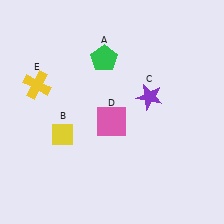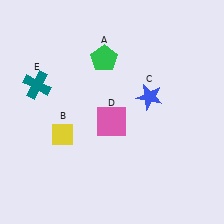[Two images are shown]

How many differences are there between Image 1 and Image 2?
There are 2 differences between the two images.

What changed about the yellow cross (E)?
In Image 1, E is yellow. In Image 2, it changed to teal.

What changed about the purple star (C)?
In Image 1, C is purple. In Image 2, it changed to blue.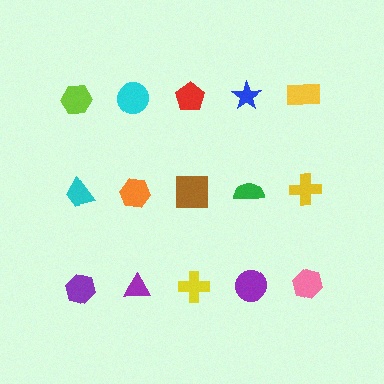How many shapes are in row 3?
5 shapes.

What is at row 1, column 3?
A red pentagon.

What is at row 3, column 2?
A purple triangle.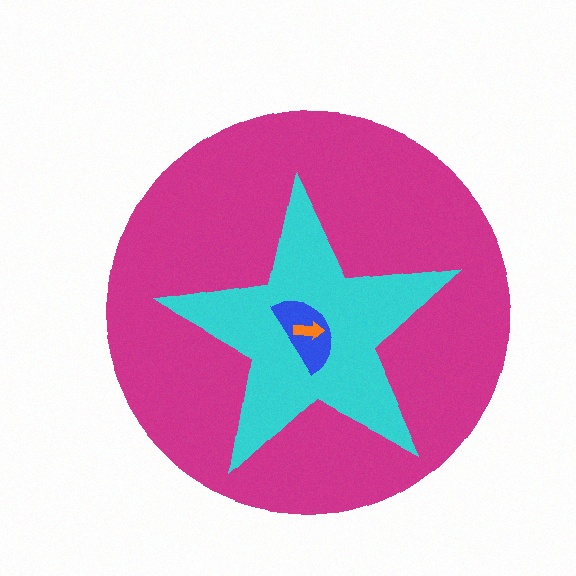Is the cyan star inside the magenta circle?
Yes.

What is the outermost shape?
The magenta circle.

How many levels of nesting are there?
4.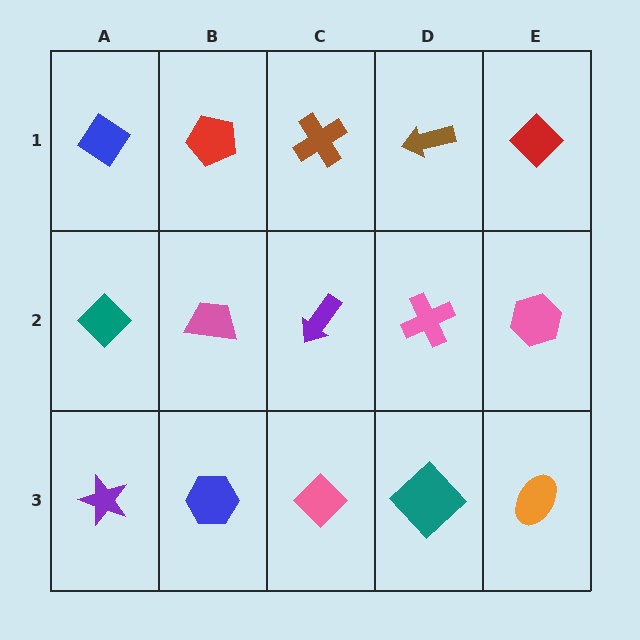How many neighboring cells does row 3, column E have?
2.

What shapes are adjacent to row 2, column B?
A red pentagon (row 1, column B), a blue hexagon (row 3, column B), a teal diamond (row 2, column A), a purple arrow (row 2, column C).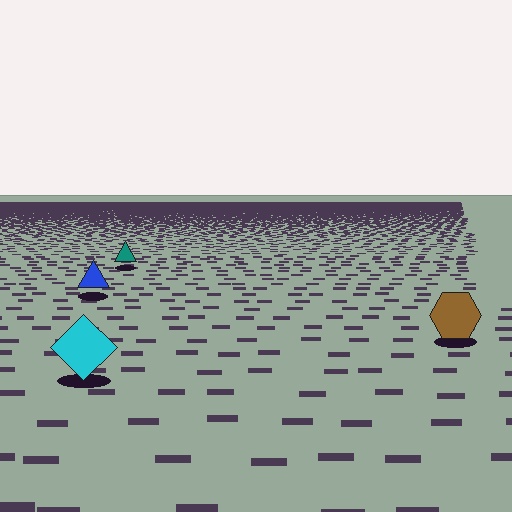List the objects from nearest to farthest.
From nearest to farthest: the cyan diamond, the brown hexagon, the blue triangle, the teal triangle.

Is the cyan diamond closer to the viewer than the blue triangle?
Yes. The cyan diamond is closer — you can tell from the texture gradient: the ground texture is coarser near it.